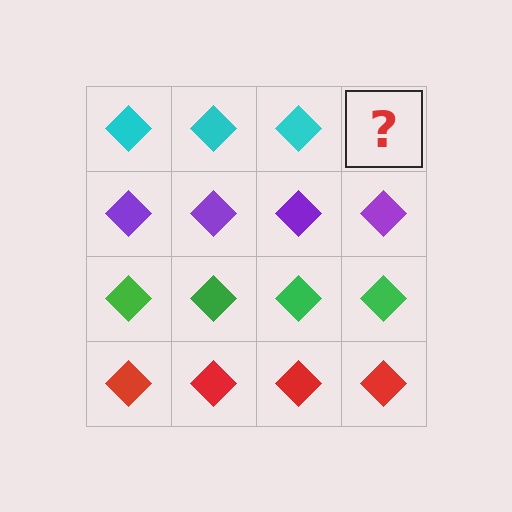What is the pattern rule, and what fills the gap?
The rule is that each row has a consistent color. The gap should be filled with a cyan diamond.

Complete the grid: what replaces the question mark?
The question mark should be replaced with a cyan diamond.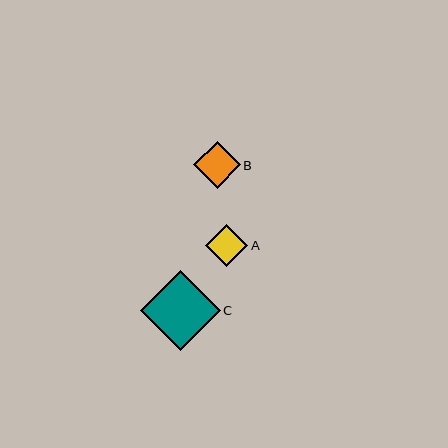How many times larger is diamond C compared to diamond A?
Diamond C is approximately 1.9 times the size of diamond A.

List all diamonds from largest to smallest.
From largest to smallest: C, B, A.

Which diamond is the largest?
Diamond C is the largest with a size of approximately 80 pixels.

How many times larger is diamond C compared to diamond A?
Diamond C is approximately 1.9 times the size of diamond A.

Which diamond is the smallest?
Diamond A is the smallest with a size of approximately 42 pixels.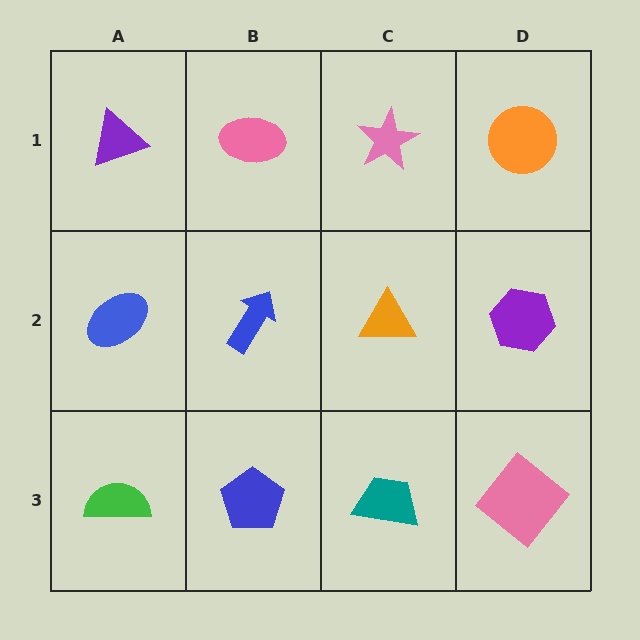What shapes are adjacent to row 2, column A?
A purple triangle (row 1, column A), a green semicircle (row 3, column A), a blue arrow (row 2, column B).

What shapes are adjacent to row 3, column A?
A blue ellipse (row 2, column A), a blue pentagon (row 3, column B).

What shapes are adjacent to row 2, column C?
A pink star (row 1, column C), a teal trapezoid (row 3, column C), a blue arrow (row 2, column B), a purple hexagon (row 2, column D).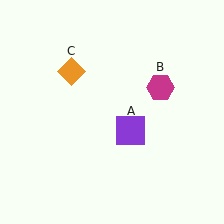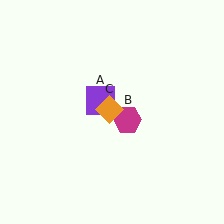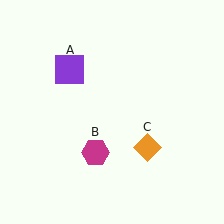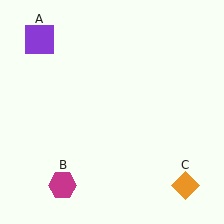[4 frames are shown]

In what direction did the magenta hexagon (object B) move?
The magenta hexagon (object B) moved down and to the left.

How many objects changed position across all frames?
3 objects changed position: purple square (object A), magenta hexagon (object B), orange diamond (object C).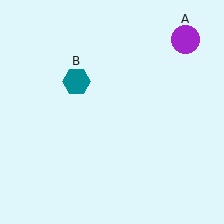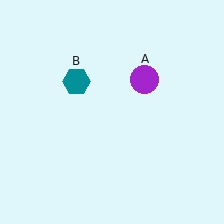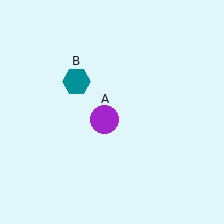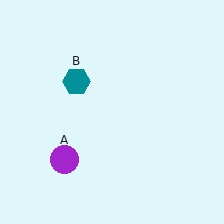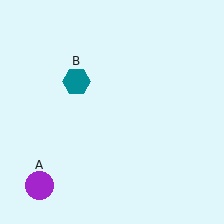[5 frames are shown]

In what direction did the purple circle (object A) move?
The purple circle (object A) moved down and to the left.